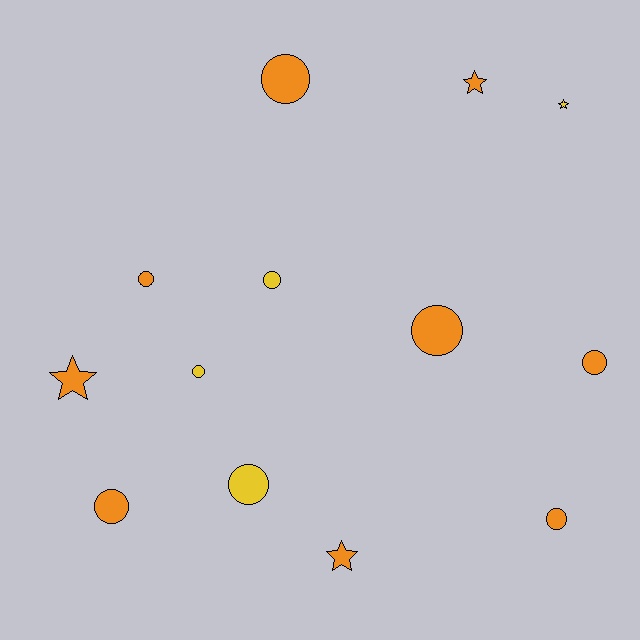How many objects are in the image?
There are 13 objects.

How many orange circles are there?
There are 6 orange circles.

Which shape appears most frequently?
Circle, with 9 objects.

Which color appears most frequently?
Orange, with 9 objects.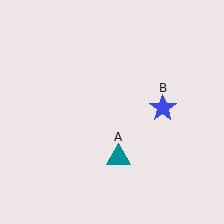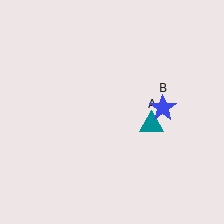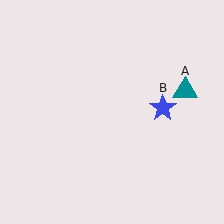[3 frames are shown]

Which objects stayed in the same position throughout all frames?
Blue star (object B) remained stationary.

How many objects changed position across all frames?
1 object changed position: teal triangle (object A).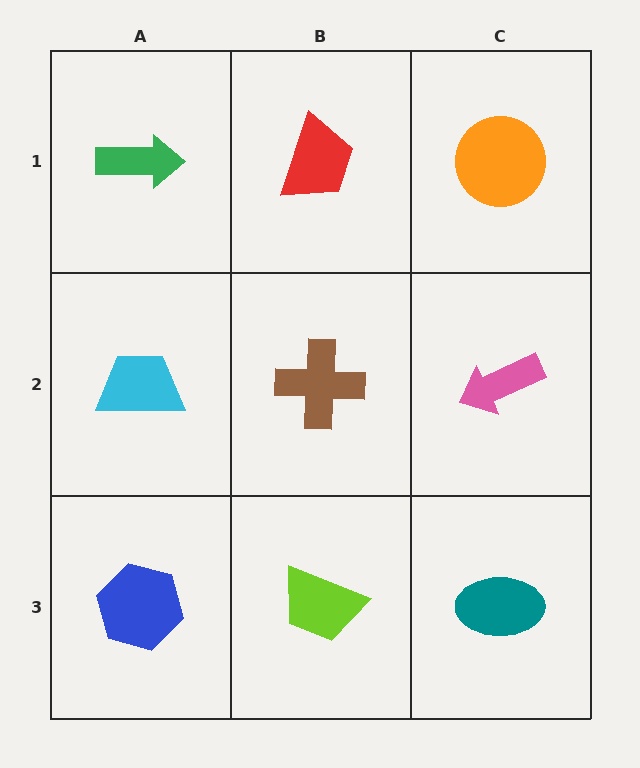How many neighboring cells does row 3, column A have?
2.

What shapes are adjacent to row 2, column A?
A green arrow (row 1, column A), a blue hexagon (row 3, column A), a brown cross (row 2, column B).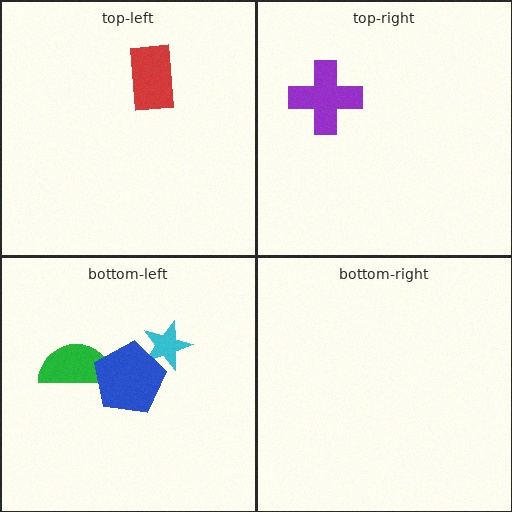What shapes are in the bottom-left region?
The green semicircle, the cyan star, the blue pentagon.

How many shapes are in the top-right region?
1.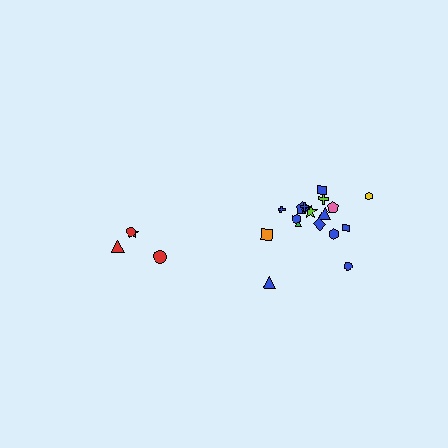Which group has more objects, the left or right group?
The right group.